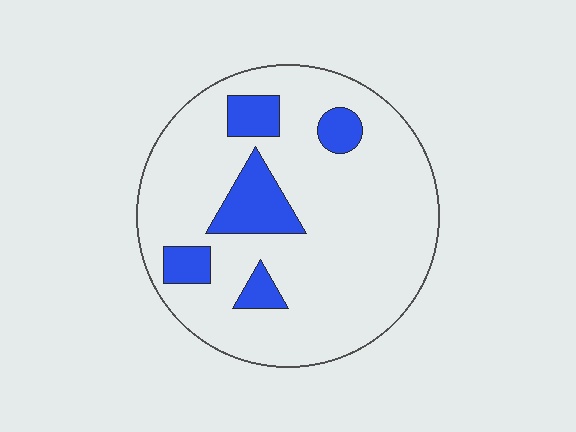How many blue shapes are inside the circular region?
5.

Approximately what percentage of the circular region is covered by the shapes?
Approximately 15%.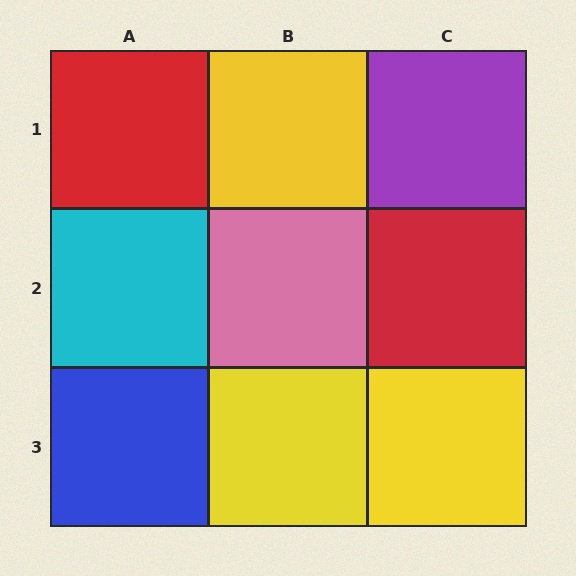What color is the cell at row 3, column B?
Yellow.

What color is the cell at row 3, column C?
Yellow.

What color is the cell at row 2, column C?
Red.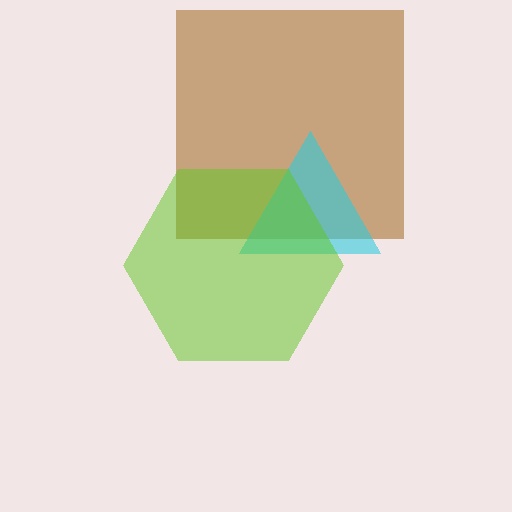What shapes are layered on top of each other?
The layered shapes are: a brown square, a cyan triangle, a lime hexagon.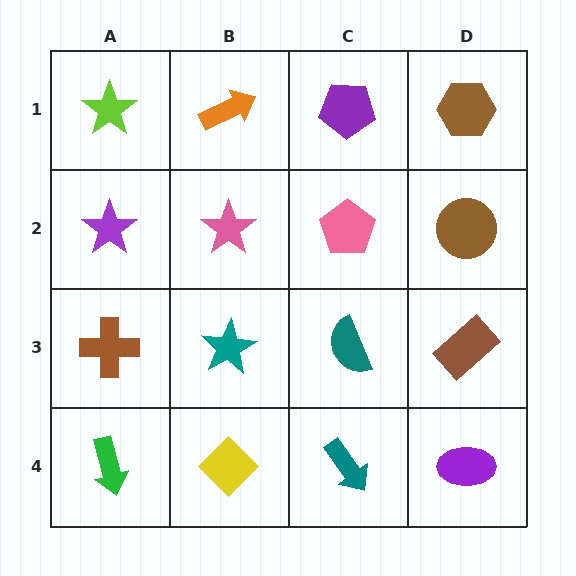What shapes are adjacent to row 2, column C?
A purple pentagon (row 1, column C), a teal semicircle (row 3, column C), a pink star (row 2, column B), a brown circle (row 2, column D).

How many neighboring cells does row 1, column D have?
2.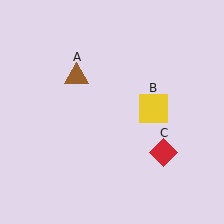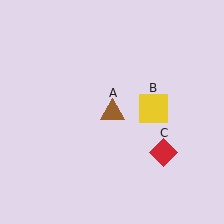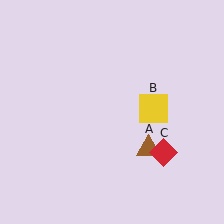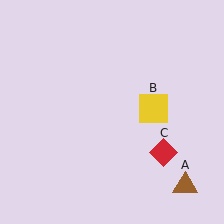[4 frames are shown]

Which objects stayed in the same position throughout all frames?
Yellow square (object B) and red diamond (object C) remained stationary.